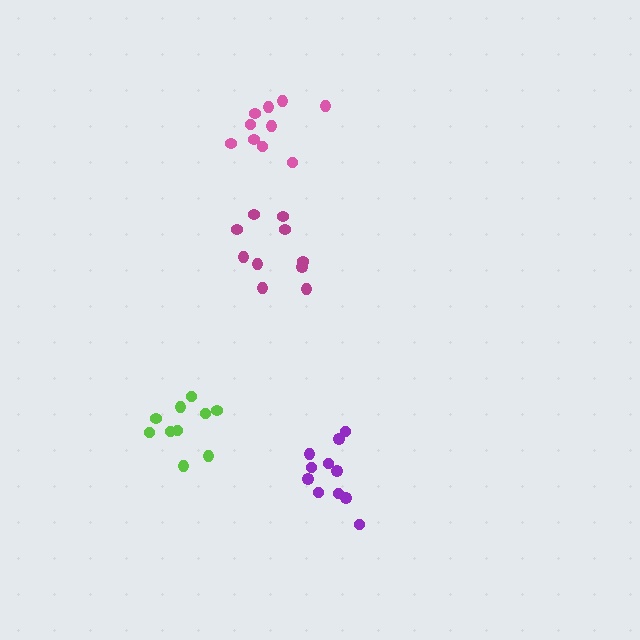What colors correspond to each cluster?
The clusters are colored: purple, lime, magenta, pink.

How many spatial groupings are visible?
There are 4 spatial groupings.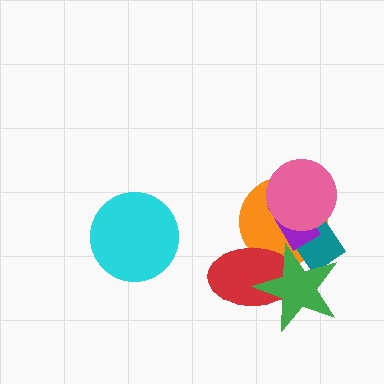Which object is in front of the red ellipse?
The green star is in front of the red ellipse.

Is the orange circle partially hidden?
Yes, it is partially covered by another shape.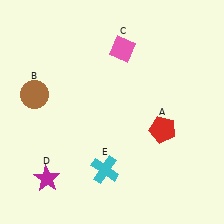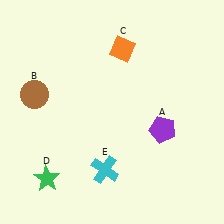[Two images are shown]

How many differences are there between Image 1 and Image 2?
There are 3 differences between the two images.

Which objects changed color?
A changed from red to purple. C changed from pink to orange. D changed from magenta to green.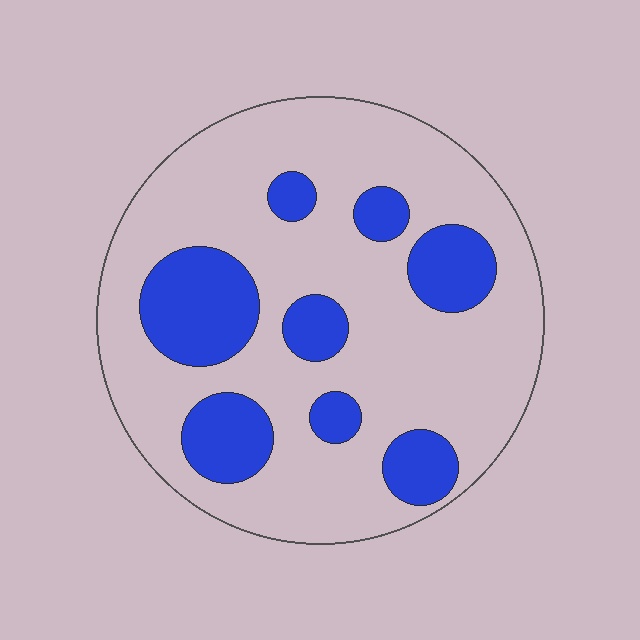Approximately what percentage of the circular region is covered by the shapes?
Approximately 25%.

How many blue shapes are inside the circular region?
8.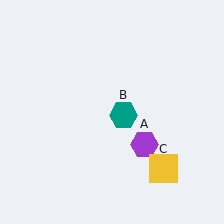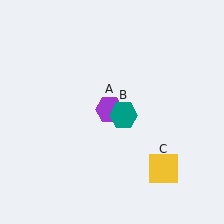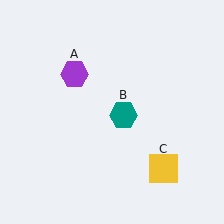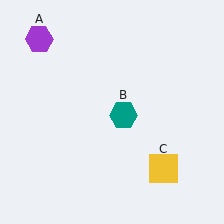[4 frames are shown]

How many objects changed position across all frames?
1 object changed position: purple hexagon (object A).